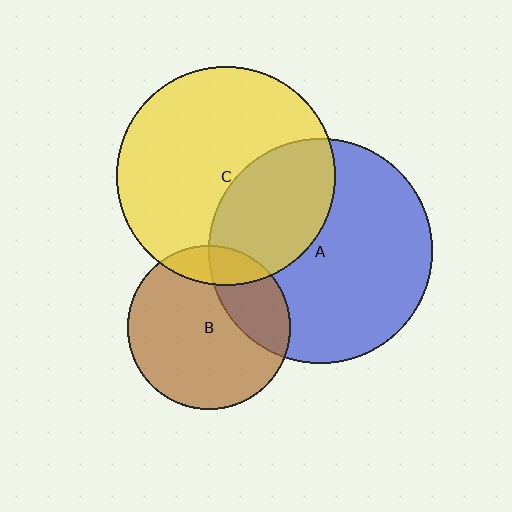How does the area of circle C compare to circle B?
Approximately 1.8 times.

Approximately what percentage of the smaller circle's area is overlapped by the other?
Approximately 25%.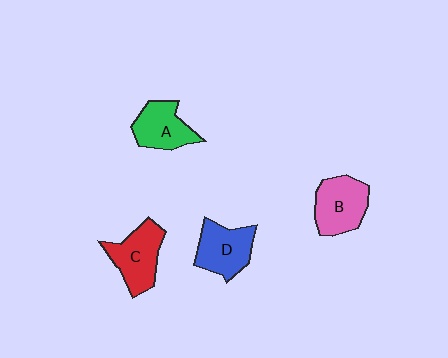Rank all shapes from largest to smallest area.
From largest to smallest: C (red), B (pink), D (blue), A (green).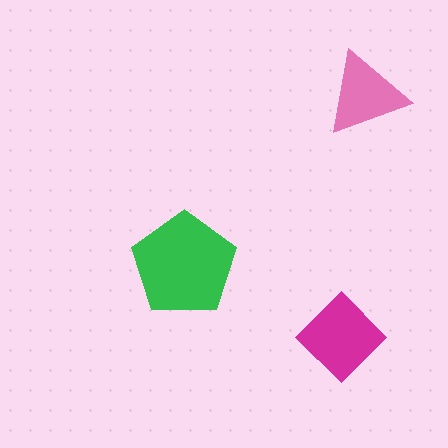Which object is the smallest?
The pink triangle.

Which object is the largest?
The green pentagon.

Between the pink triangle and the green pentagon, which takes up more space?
The green pentagon.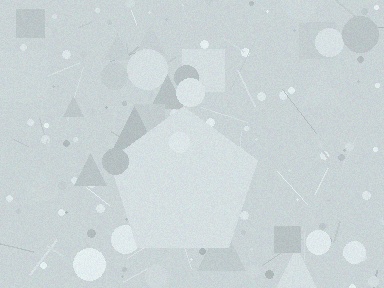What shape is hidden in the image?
A pentagon is hidden in the image.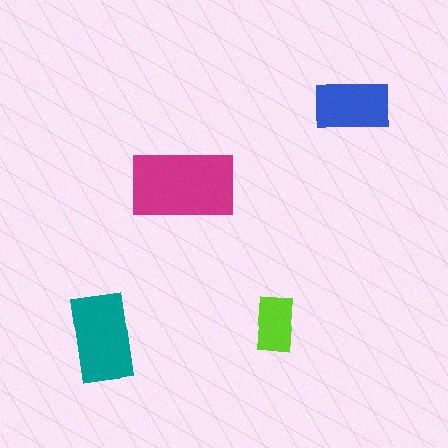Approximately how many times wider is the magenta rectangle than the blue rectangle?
About 1.5 times wider.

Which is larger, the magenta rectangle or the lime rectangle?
The magenta one.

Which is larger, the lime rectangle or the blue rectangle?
The blue one.